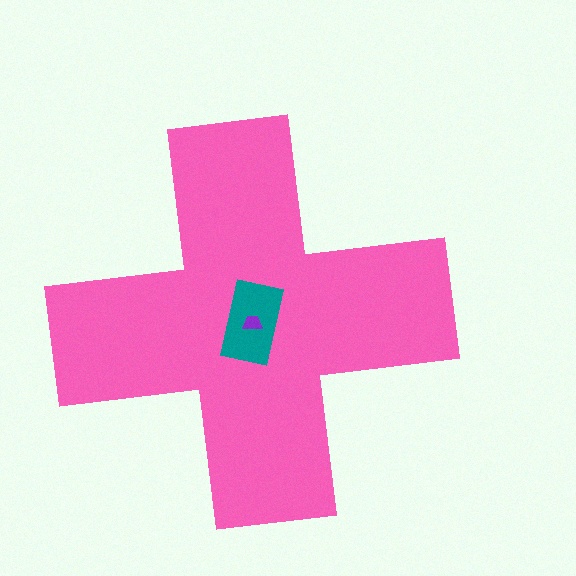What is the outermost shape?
The pink cross.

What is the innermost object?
The purple trapezoid.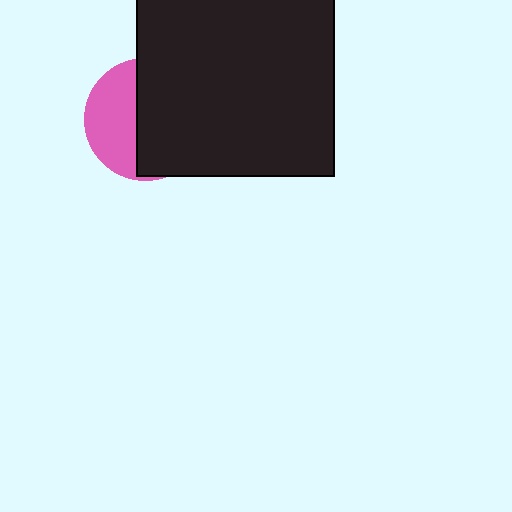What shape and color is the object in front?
The object in front is a black rectangle.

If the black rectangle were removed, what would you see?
You would see the complete pink circle.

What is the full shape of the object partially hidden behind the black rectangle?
The partially hidden object is a pink circle.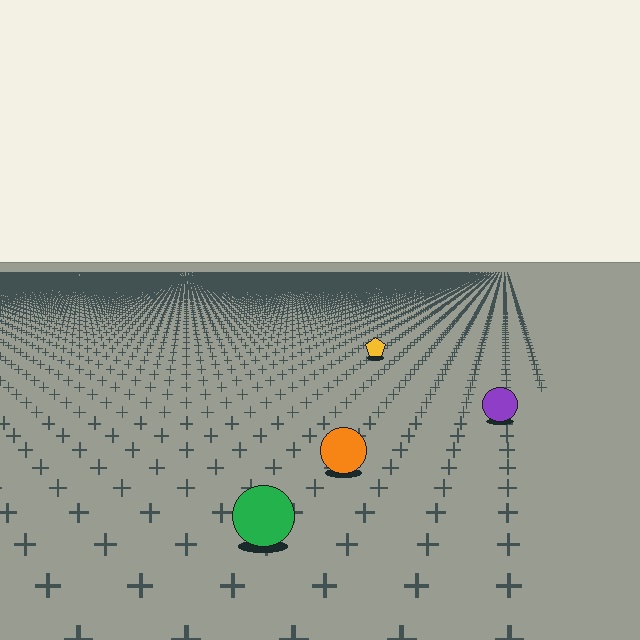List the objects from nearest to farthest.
From nearest to farthest: the green circle, the orange circle, the purple circle, the yellow pentagon.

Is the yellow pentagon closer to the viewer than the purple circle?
No. The purple circle is closer — you can tell from the texture gradient: the ground texture is coarser near it.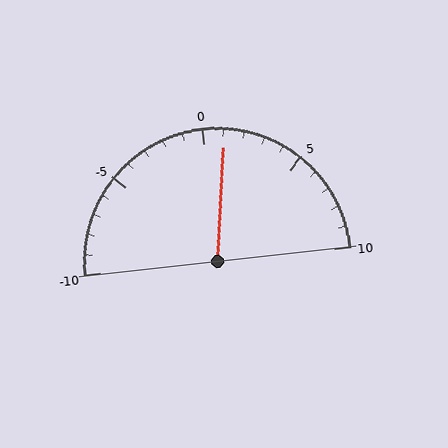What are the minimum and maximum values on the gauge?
The gauge ranges from -10 to 10.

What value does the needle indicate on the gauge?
The needle indicates approximately 1.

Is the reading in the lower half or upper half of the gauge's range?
The reading is in the upper half of the range (-10 to 10).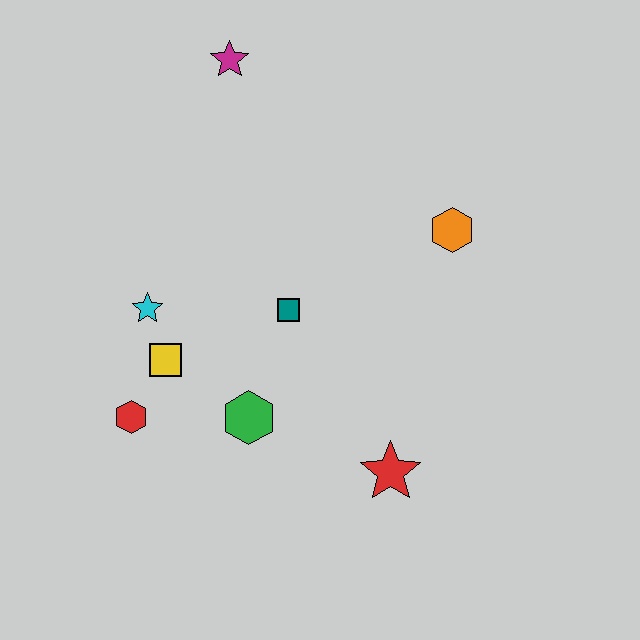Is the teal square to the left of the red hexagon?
No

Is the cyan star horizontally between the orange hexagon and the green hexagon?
No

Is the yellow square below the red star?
No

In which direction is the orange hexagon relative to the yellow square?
The orange hexagon is to the right of the yellow square.